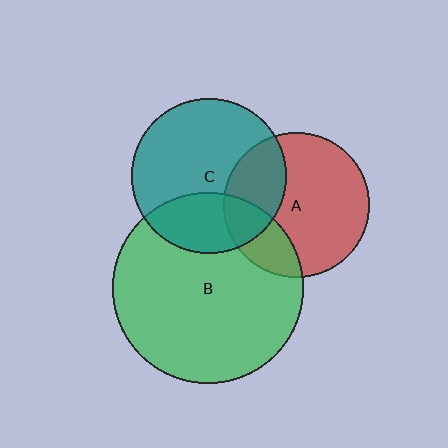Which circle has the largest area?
Circle B (green).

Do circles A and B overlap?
Yes.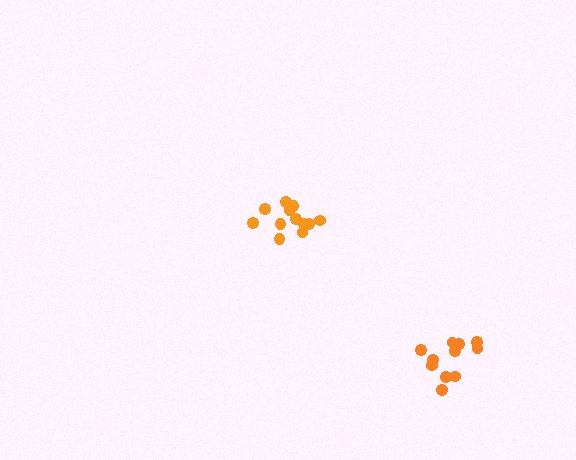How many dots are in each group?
Group 1: 12 dots, Group 2: 12 dots (24 total).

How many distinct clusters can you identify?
There are 2 distinct clusters.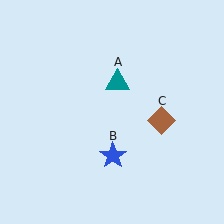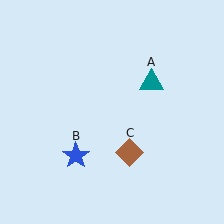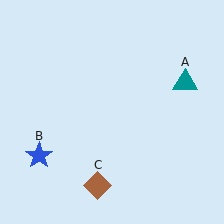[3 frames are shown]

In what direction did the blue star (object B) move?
The blue star (object B) moved left.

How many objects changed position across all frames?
3 objects changed position: teal triangle (object A), blue star (object B), brown diamond (object C).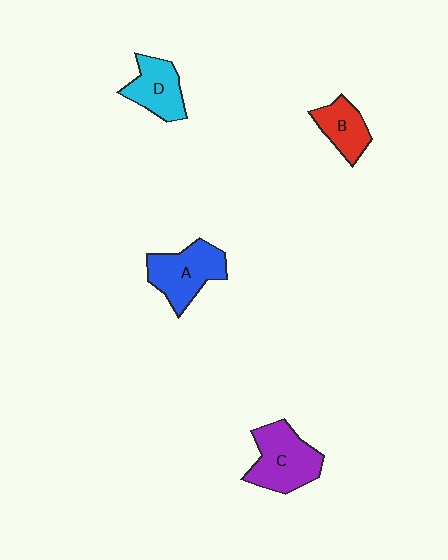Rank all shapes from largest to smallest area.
From largest to smallest: C (purple), A (blue), D (cyan), B (red).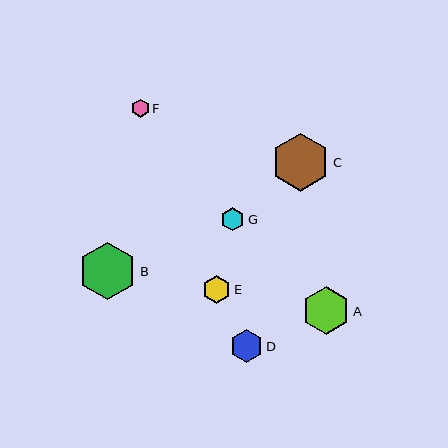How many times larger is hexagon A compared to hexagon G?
Hexagon A is approximately 2.1 times the size of hexagon G.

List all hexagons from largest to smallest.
From largest to smallest: C, B, A, D, E, G, F.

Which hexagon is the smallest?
Hexagon F is the smallest with a size of approximately 18 pixels.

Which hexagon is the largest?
Hexagon C is the largest with a size of approximately 58 pixels.